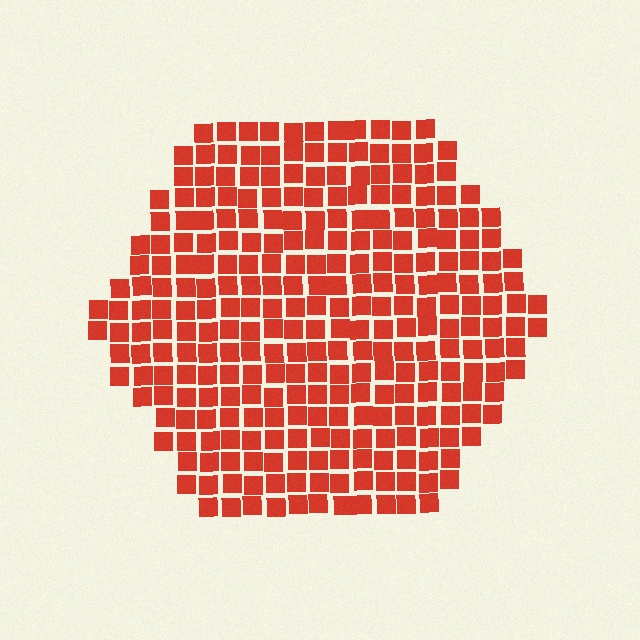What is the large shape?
The large shape is a hexagon.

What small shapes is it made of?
It is made of small squares.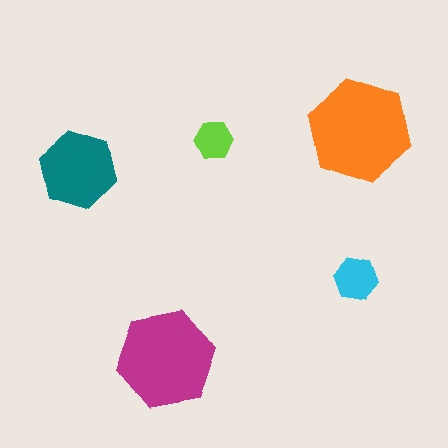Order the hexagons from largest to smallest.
the orange one, the magenta one, the teal one, the cyan one, the lime one.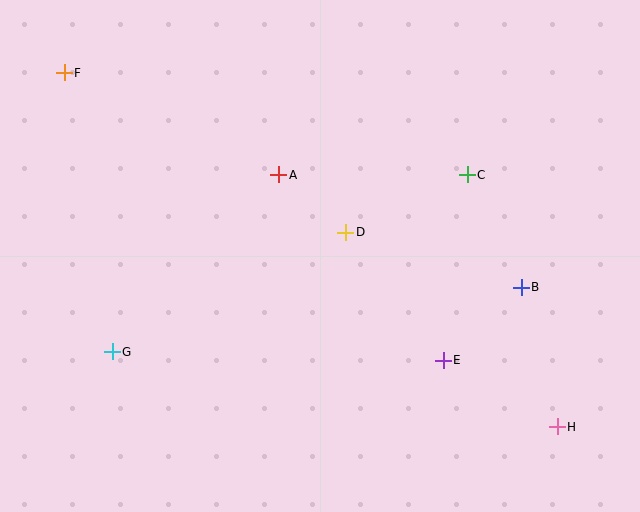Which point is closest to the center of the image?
Point D at (346, 232) is closest to the center.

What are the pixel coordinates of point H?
Point H is at (557, 427).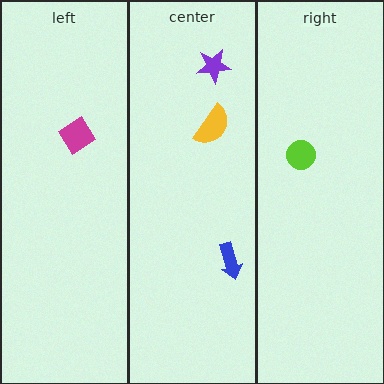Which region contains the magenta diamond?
The left region.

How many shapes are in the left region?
1.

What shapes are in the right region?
The lime circle.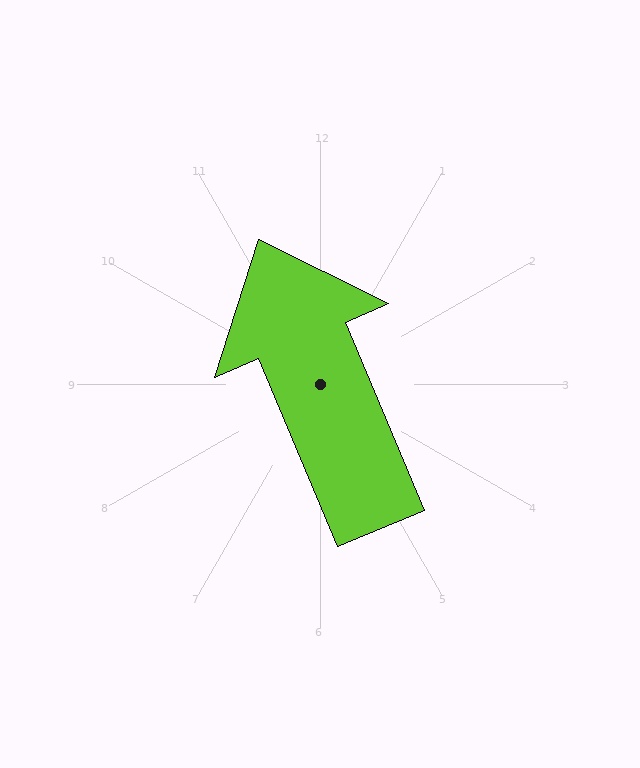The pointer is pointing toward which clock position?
Roughly 11 o'clock.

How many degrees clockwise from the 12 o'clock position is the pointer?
Approximately 337 degrees.